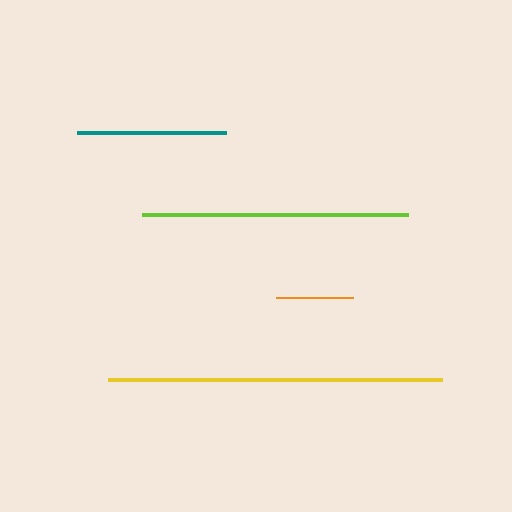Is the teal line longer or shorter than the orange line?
The teal line is longer than the orange line.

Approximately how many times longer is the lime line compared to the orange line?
The lime line is approximately 3.5 times the length of the orange line.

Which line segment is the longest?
The yellow line is the longest at approximately 334 pixels.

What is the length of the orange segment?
The orange segment is approximately 77 pixels long.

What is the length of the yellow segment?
The yellow segment is approximately 334 pixels long.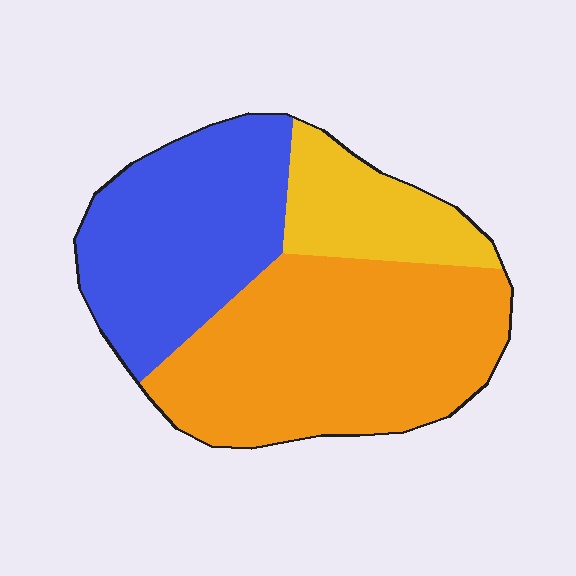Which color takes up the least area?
Yellow, at roughly 15%.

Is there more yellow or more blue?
Blue.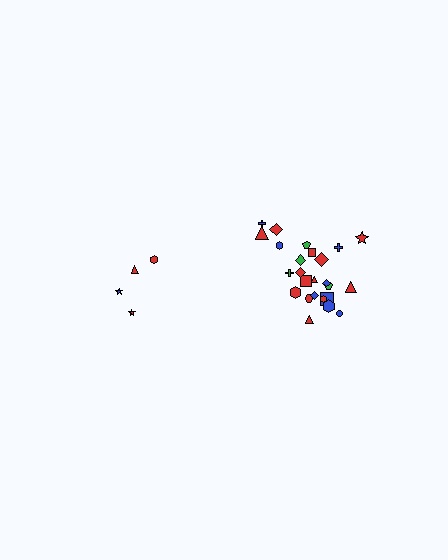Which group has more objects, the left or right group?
The right group.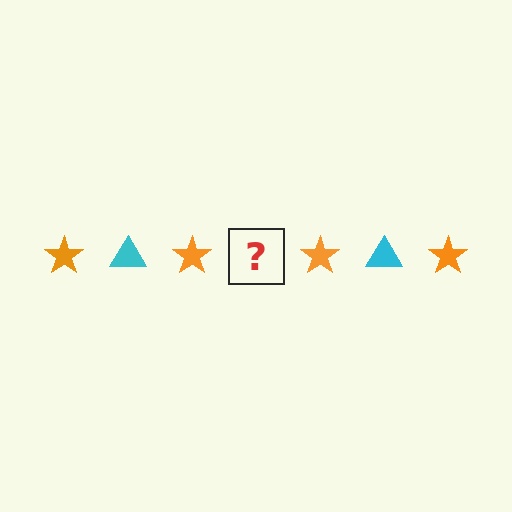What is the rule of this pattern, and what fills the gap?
The rule is that the pattern alternates between orange star and cyan triangle. The gap should be filled with a cyan triangle.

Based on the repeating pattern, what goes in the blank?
The blank should be a cyan triangle.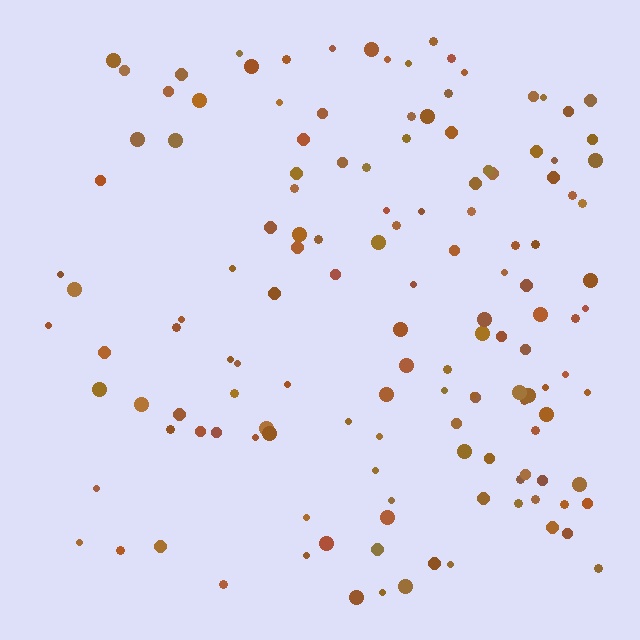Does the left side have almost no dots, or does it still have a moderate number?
Still a moderate number, just noticeably fewer than the right.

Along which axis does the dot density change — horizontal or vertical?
Horizontal.